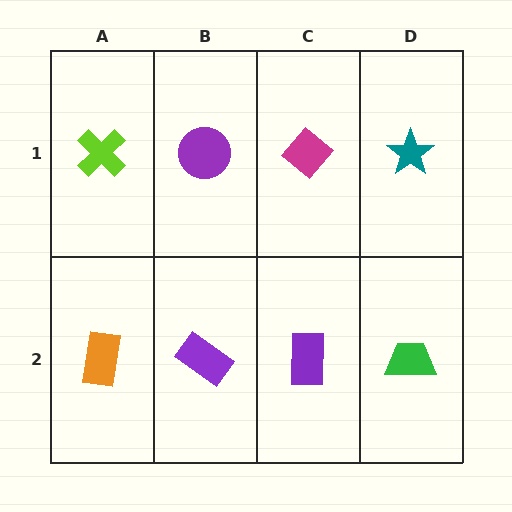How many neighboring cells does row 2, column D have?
2.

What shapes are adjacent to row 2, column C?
A magenta diamond (row 1, column C), a purple rectangle (row 2, column B), a green trapezoid (row 2, column D).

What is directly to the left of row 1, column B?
A lime cross.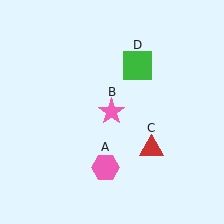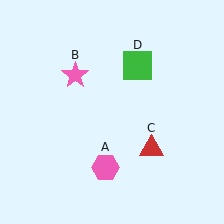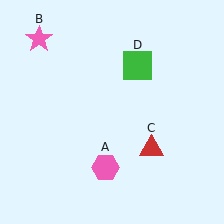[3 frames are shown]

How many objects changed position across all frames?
1 object changed position: pink star (object B).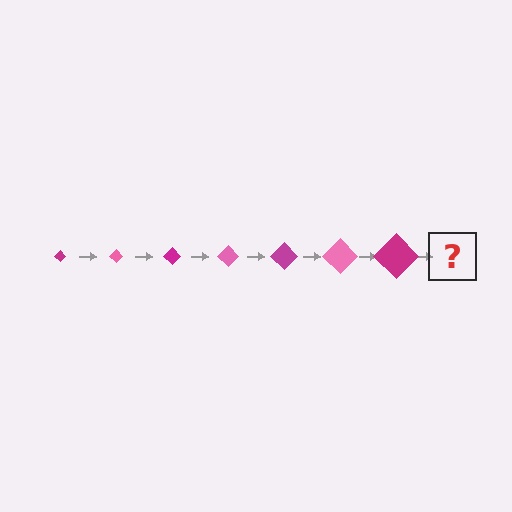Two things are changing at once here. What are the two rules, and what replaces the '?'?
The two rules are that the diamond grows larger each step and the color cycles through magenta and pink. The '?' should be a pink diamond, larger than the previous one.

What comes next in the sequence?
The next element should be a pink diamond, larger than the previous one.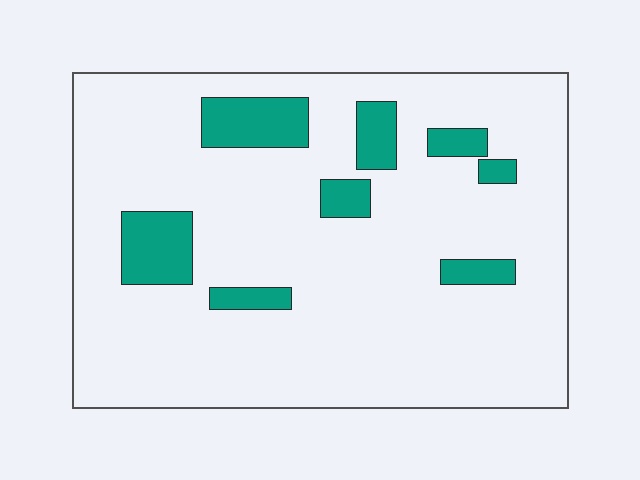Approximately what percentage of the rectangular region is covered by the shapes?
Approximately 15%.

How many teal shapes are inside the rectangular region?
8.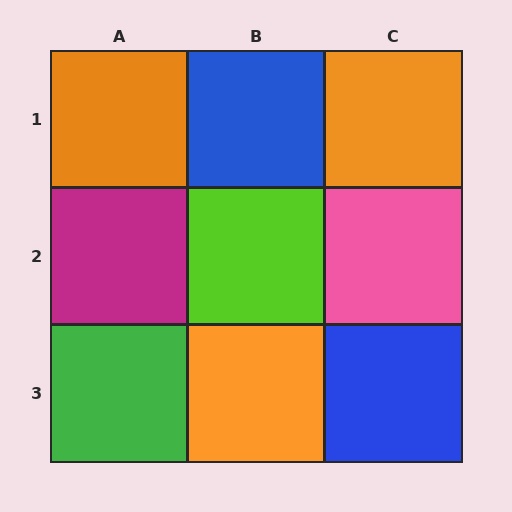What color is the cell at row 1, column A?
Orange.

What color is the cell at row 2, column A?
Magenta.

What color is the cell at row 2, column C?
Pink.